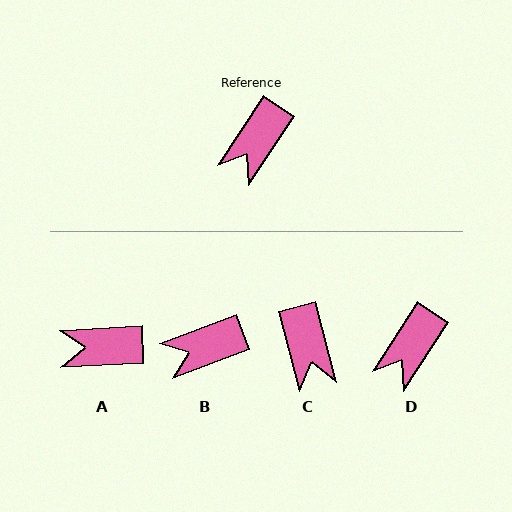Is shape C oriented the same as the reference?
No, it is off by about 48 degrees.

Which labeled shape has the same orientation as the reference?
D.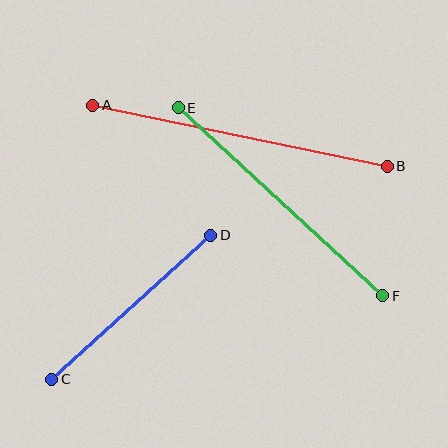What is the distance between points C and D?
The distance is approximately 215 pixels.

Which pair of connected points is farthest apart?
Points A and B are farthest apart.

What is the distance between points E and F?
The distance is approximately 278 pixels.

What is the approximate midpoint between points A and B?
The midpoint is at approximately (240, 136) pixels.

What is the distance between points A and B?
The distance is approximately 301 pixels.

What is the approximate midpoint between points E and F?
The midpoint is at approximately (281, 202) pixels.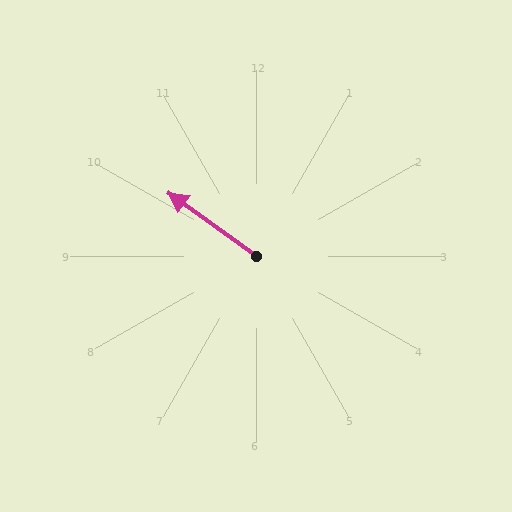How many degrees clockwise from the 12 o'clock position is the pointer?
Approximately 306 degrees.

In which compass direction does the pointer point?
Northwest.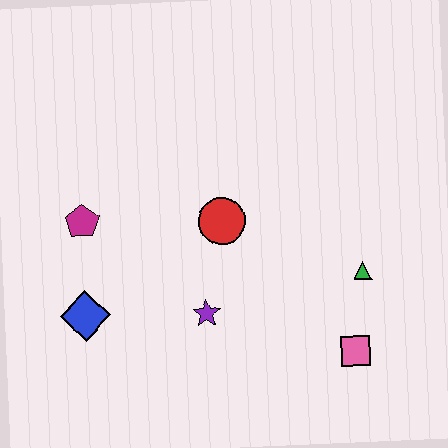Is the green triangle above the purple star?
Yes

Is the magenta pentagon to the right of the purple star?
No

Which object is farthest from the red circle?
The pink square is farthest from the red circle.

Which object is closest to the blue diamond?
The magenta pentagon is closest to the blue diamond.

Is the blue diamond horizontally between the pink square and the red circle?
No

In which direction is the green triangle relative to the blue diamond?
The green triangle is to the right of the blue diamond.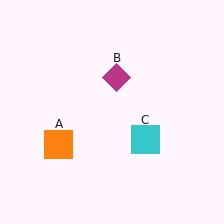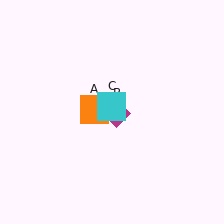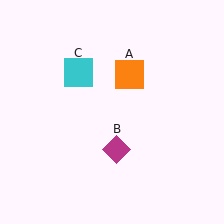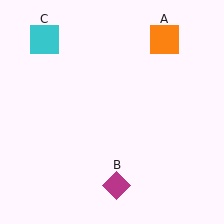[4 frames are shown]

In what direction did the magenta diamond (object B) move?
The magenta diamond (object B) moved down.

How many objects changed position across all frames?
3 objects changed position: orange square (object A), magenta diamond (object B), cyan square (object C).